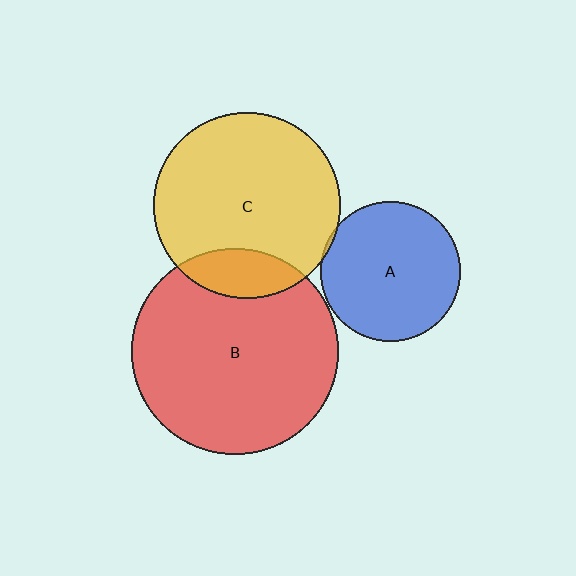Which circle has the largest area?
Circle B (red).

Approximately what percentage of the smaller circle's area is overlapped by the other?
Approximately 15%.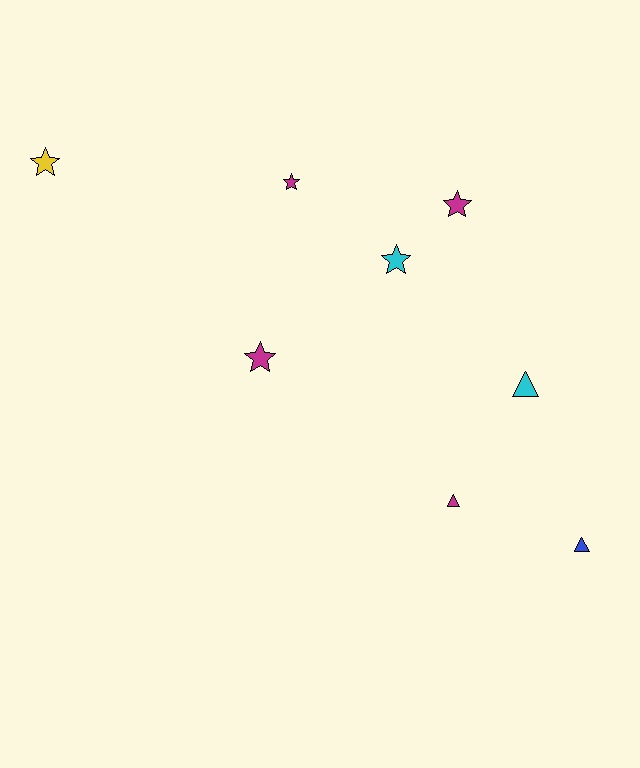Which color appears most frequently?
Magenta, with 4 objects.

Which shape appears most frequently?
Star, with 5 objects.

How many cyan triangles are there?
There is 1 cyan triangle.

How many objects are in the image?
There are 8 objects.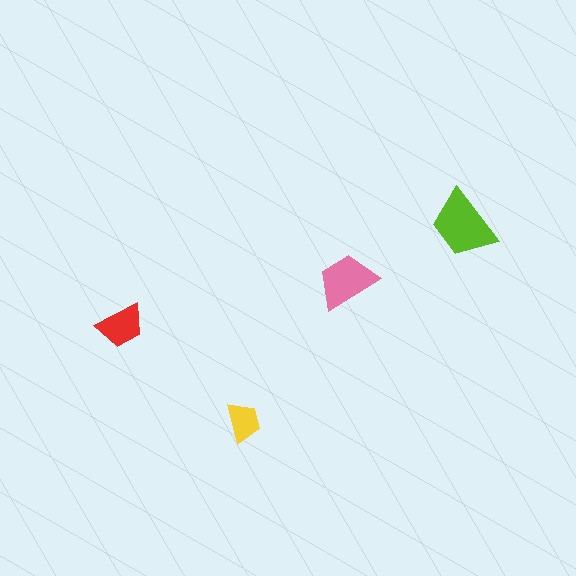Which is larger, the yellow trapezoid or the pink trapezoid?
The pink one.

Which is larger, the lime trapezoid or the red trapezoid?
The lime one.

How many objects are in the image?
There are 4 objects in the image.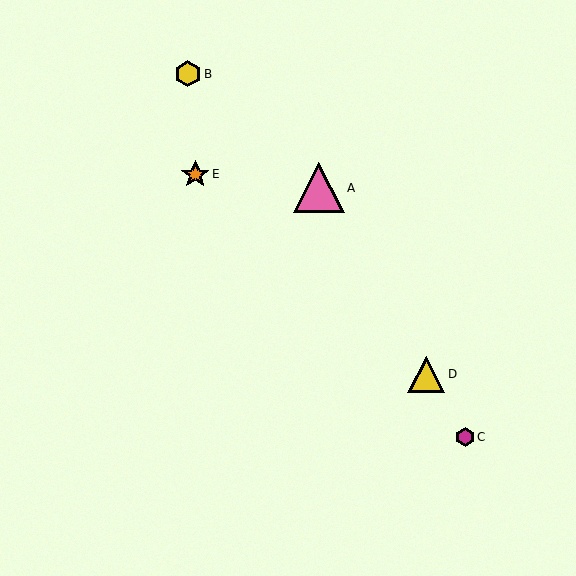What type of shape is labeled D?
Shape D is a yellow triangle.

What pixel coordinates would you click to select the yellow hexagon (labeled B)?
Click at (188, 74) to select the yellow hexagon B.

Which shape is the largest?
The pink triangle (labeled A) is the largest.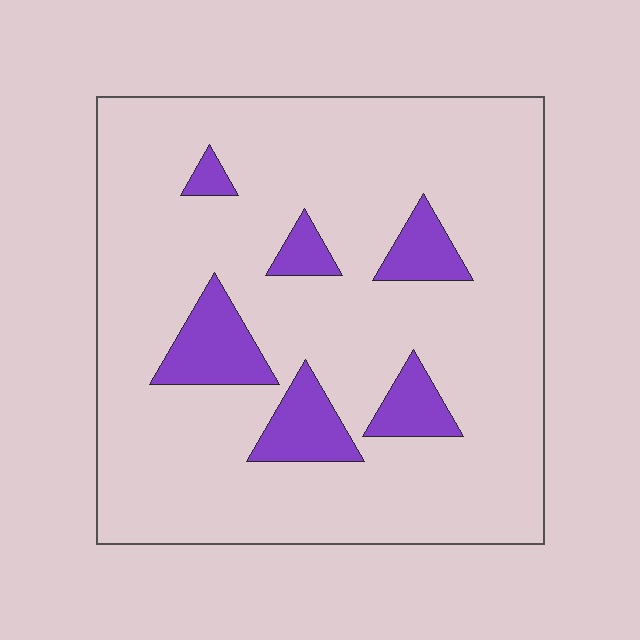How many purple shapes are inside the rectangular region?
6.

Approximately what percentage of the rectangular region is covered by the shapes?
Approximately 15%.